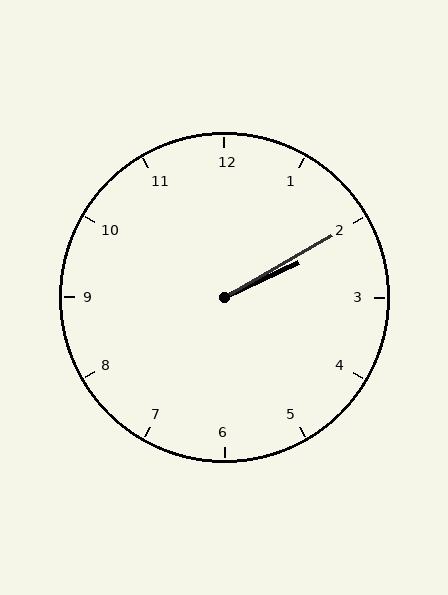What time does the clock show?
2:10.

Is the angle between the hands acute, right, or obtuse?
It is acute.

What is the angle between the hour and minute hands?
Approximately 5 degrees.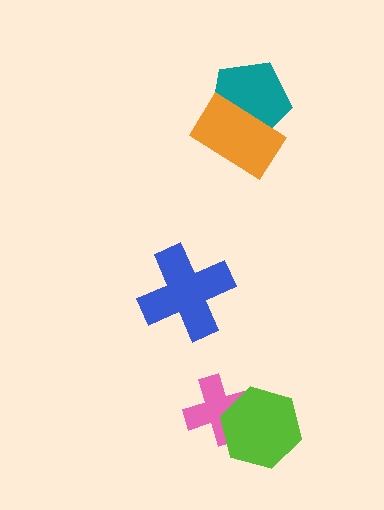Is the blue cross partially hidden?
No, no other shape covers it.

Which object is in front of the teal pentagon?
The orange rectangle is in front of the teal pentagon.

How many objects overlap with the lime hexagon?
1 object overlaps with the lime hexagon.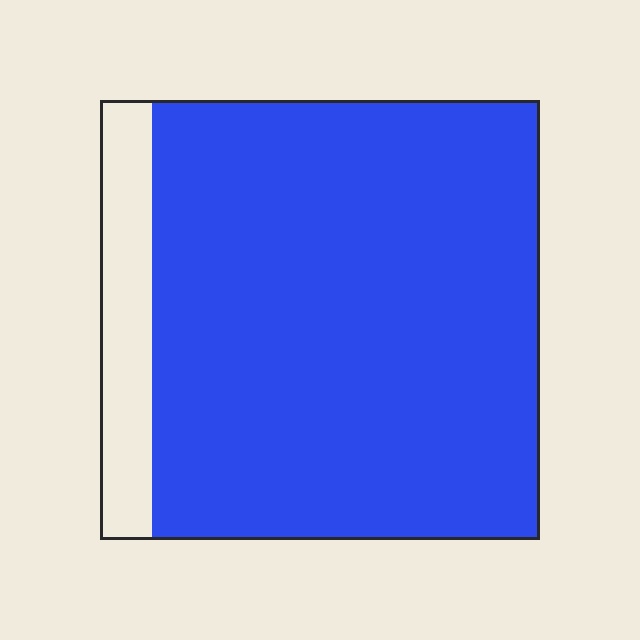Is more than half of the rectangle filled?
Yes.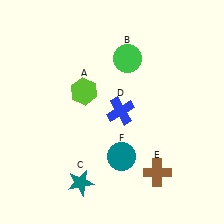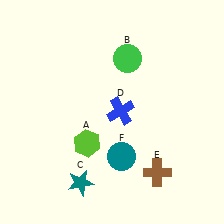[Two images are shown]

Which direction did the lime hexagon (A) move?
The lime hexagon (A) moved down.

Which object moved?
The lime hexagon (A) moved down.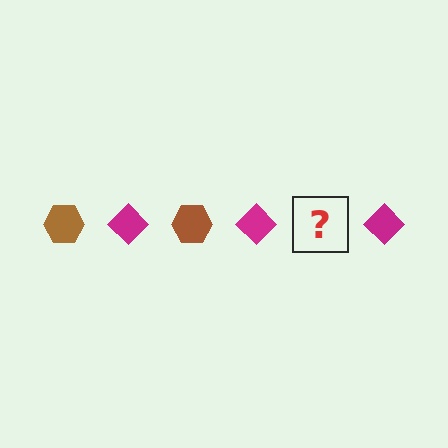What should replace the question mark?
The question mark should be replaced with a brown hexagon.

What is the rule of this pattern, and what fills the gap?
The rule is that the pattern alternates between brown hexagon and magenta diamond. The gap should be filled with a brown hexagon.